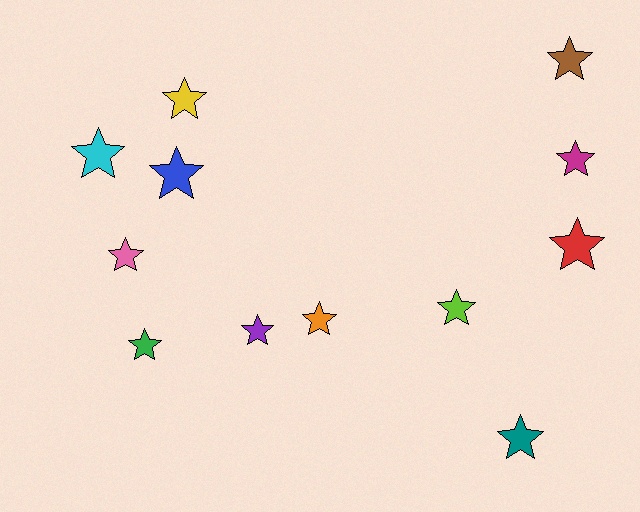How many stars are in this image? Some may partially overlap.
There are 12 stars.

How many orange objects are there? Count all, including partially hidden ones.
There is 1 orange object.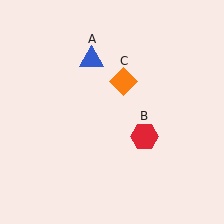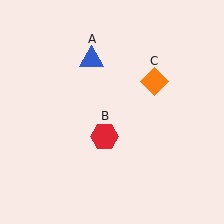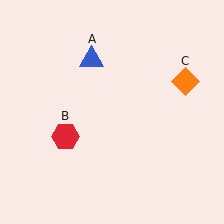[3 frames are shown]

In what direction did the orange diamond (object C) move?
The orange diamond (object C) moved right.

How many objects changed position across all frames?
2 objects changed position: red hexagon (object B), orange diamond (object C).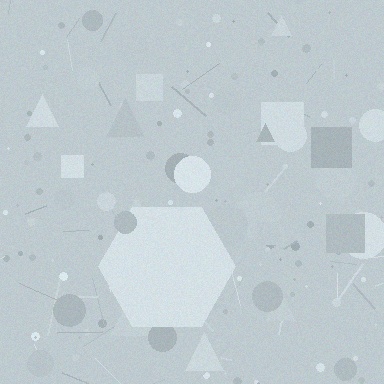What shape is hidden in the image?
A hexagon is hidden in the image.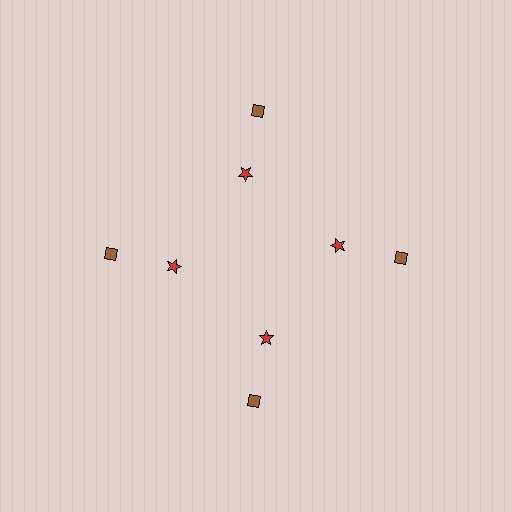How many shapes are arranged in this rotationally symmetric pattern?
There are 8 shapes, arranged in 4 groups of 2.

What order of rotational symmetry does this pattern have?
This pattern has 4-fold rotational symmetry.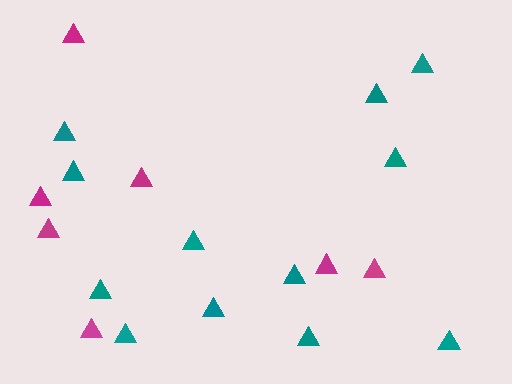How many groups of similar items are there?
There are 2 groups: one group of magenta triangles (7) and one group of teal triangles (12).